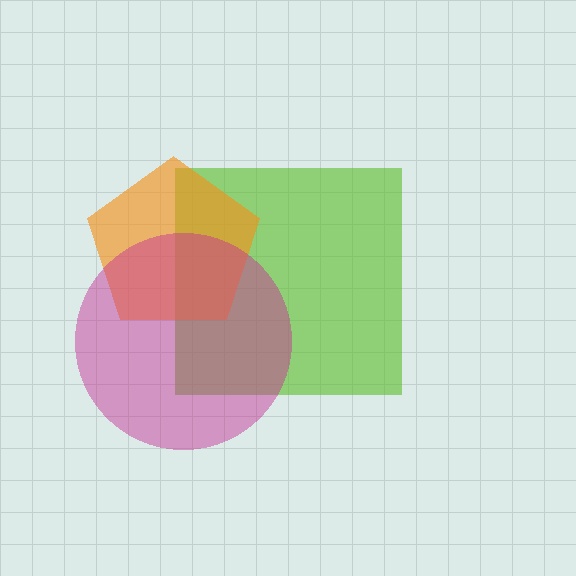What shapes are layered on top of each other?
The layered shapes are: a lime square, an orange pentagon, a magenta circle.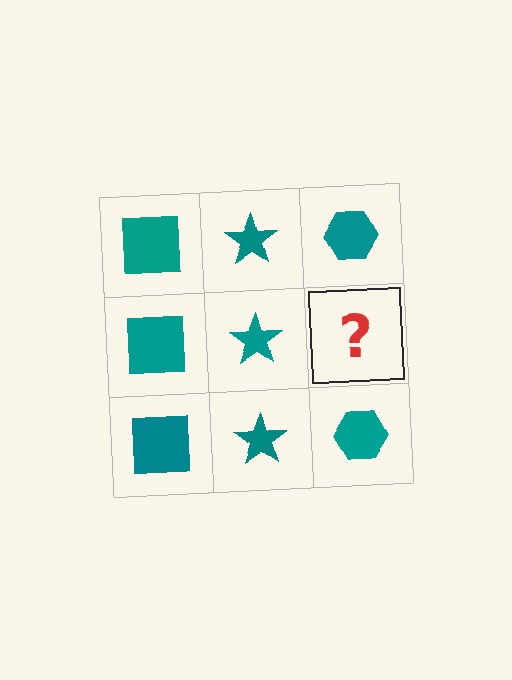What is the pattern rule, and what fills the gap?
The rule is that each column has a consistent shape. The gap should be filled with a teal hexagon.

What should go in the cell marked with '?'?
The missing cell should contain a teal hexagon.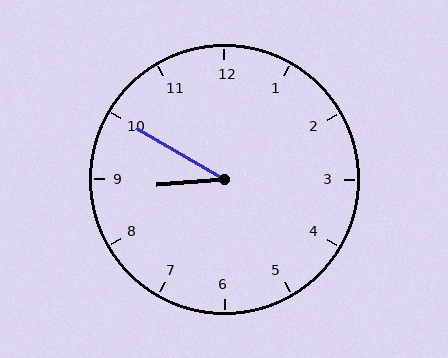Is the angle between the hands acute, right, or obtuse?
It is acute.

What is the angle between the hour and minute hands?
Approximately 35 degrees.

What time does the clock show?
8:50.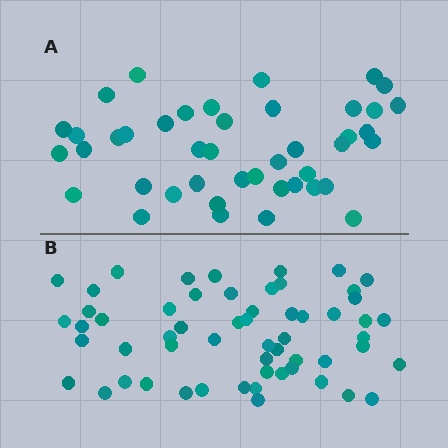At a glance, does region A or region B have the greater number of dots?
Region B (the bottom region) has more dots.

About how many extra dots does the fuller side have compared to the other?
Region B has approximately 15 more dots than region A.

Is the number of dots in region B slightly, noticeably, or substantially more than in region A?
Region B has noticeably more, but not dramatically so. The ratio is roughly 1.3 to 1.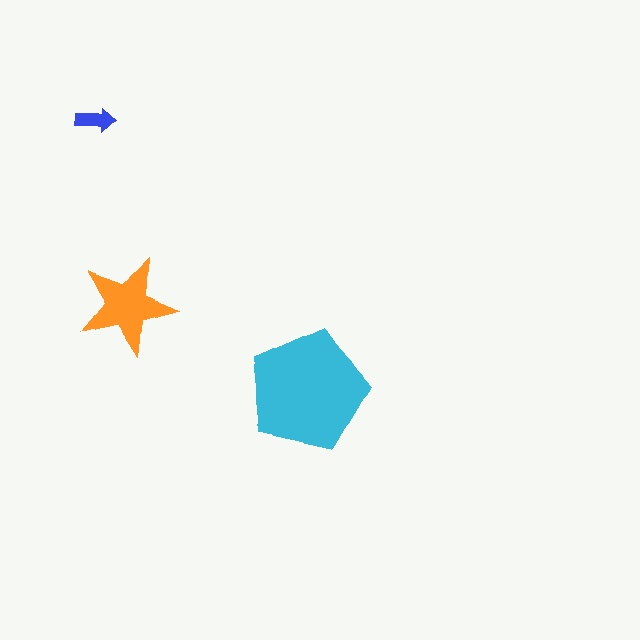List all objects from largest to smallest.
The cyan pentagon, the orange star, the blue arrow.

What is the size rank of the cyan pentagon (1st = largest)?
1st.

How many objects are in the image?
There are 3 objects in the image.